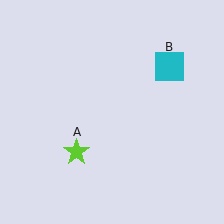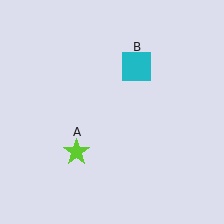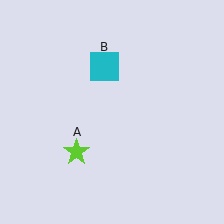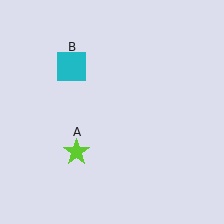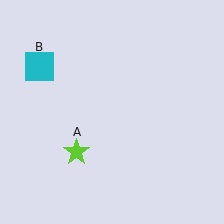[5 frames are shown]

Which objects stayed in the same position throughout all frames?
Lime star (object A) remained stationary.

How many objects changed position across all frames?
1 object changed position: cyan square (object B).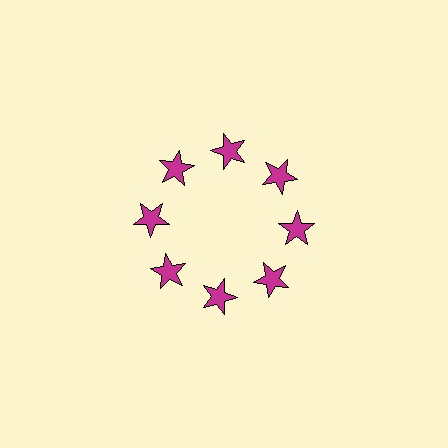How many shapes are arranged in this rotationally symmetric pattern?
There are 8 shapes, arranged in 8 groups of 1.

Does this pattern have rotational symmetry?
Yes, this pattern has 8-fold rotational symmetry. It looks the same after rotating 45 degrees around the center.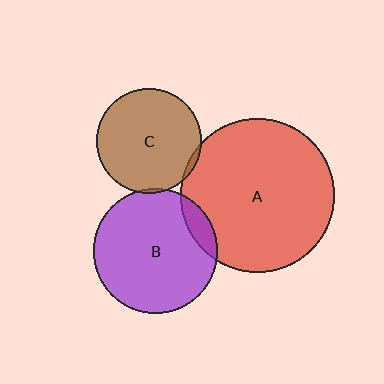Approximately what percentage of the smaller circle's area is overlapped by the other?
Approximately 5%.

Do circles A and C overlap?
Yes.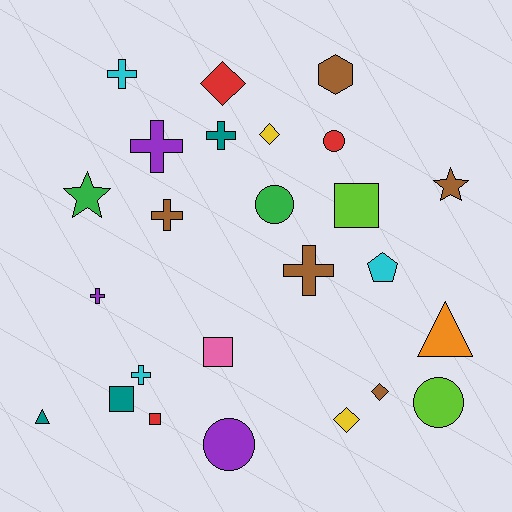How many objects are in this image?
There are 25 objects.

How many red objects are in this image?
There are 3 red objects.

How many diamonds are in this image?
There are 4 diamonds.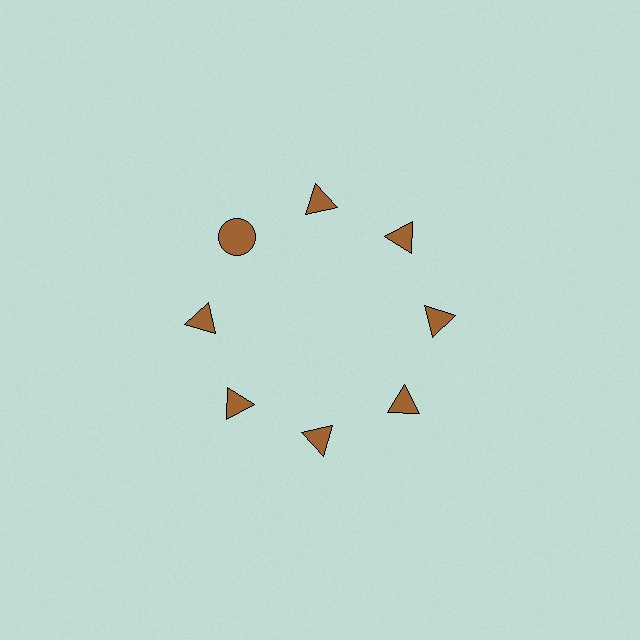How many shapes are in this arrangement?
There are 8 shapes arranged in a ring pattern.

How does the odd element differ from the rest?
It has a different shape: circle instead of triangle.